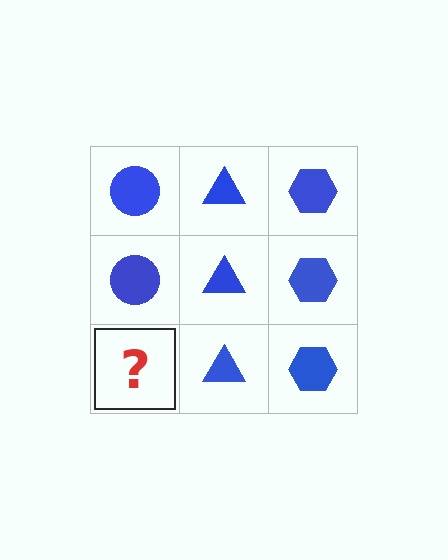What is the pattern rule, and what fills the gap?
The rule is that each column has a consistent shape. The gap should be filled with a blue circle.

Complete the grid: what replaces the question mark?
The question mark should be replaced with a blue circle.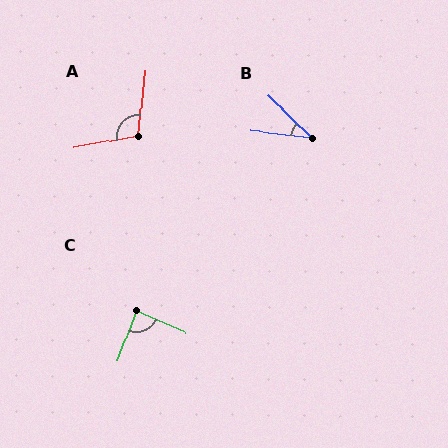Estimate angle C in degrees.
Approximately 87 degrees.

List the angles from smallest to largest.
B (38°), C (87°), A (107°).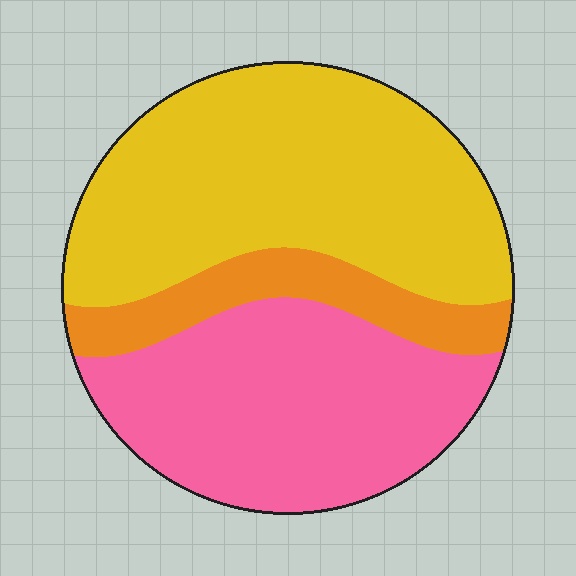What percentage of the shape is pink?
Pink takes up between a quarter and a half of the shape.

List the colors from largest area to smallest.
From largest to smallest: yellow, pink, orange.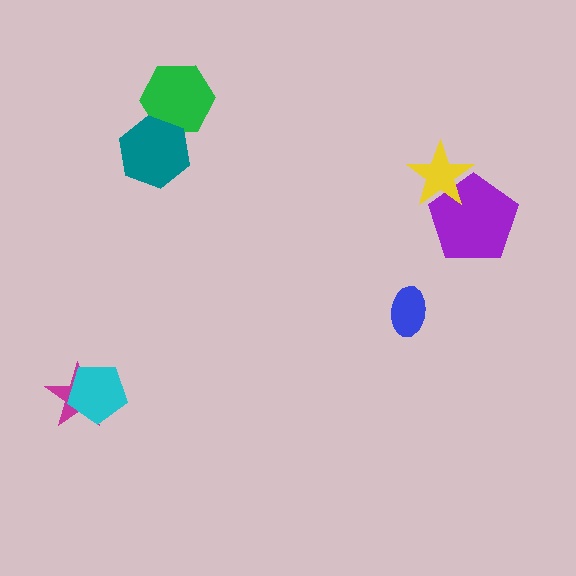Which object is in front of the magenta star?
The cyan pentagon is in front of the magenta star.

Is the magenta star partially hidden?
Yes, it is partially covered by another shape.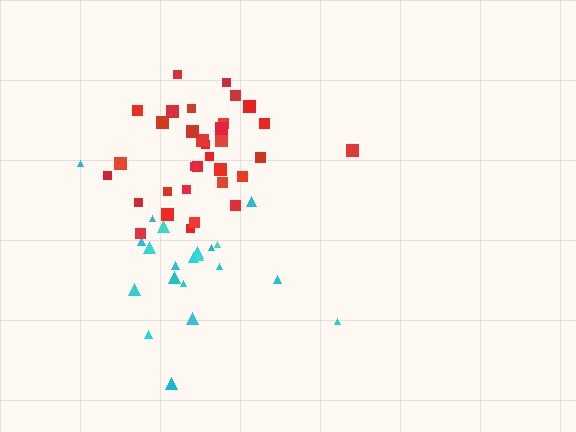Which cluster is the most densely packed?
Red.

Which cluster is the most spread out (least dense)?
Cyan.